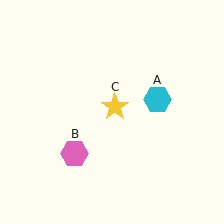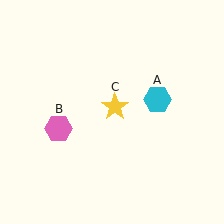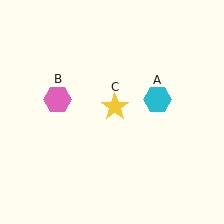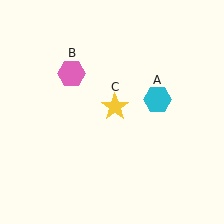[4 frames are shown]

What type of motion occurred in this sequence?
The pink hexagon (object B) rotated clockwise around the center of the scene.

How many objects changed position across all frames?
1 object changed position: pink hexagon (object B).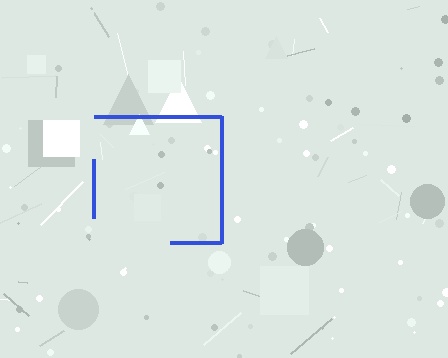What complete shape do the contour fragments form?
The contour fragments form a square.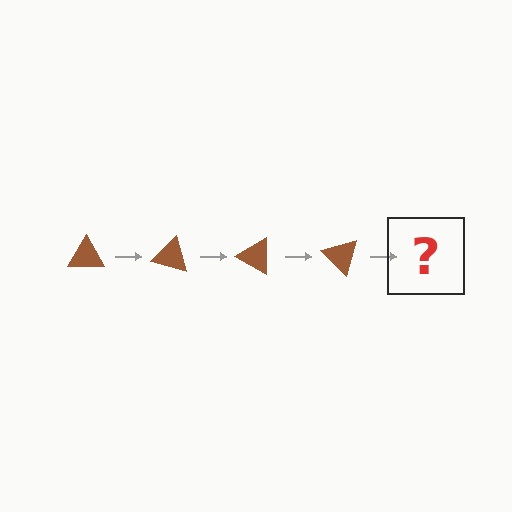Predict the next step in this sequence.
The next step is a brown triangle rotated 60 degrees.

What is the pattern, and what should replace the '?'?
The pattern is that the triangle rotates 15 degrees each step. The '?' should be a brown triangle rotated 60 degrees.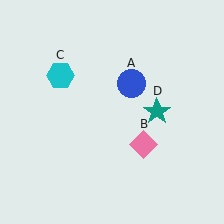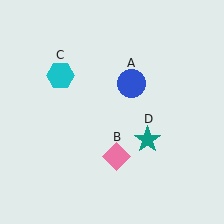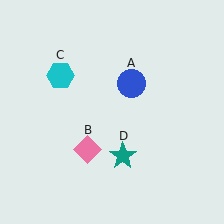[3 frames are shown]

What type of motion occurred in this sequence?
The pink diamond (object B), teal star (object D) rotated clockwise around the center of the scene.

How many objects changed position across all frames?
2 objects changed position: pink diamond (object B), teal star (object D).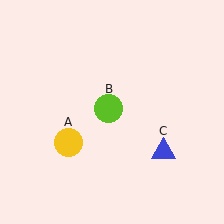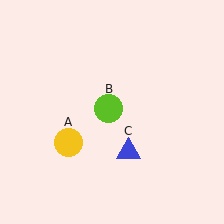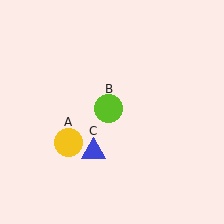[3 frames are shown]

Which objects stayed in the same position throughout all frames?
Yellow circle (object A) and lime circle (object B) remained stationary.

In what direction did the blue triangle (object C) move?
The blue triangle (object C) moved left.